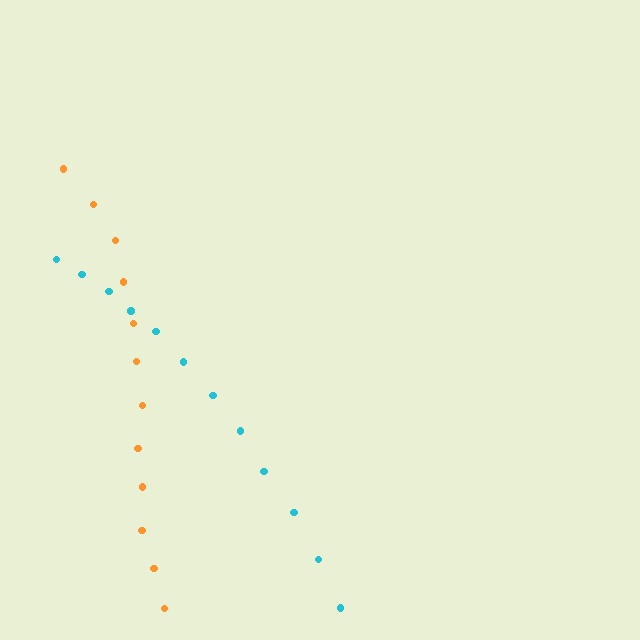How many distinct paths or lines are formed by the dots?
There are 2 distinct paths.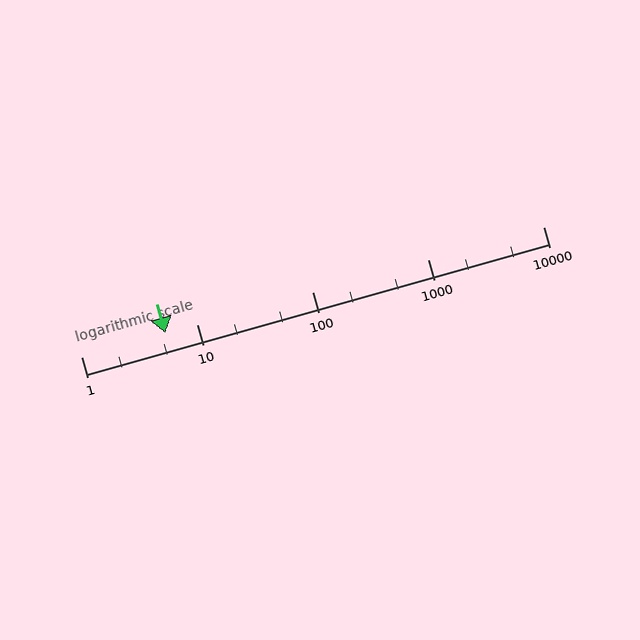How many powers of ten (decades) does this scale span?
The scale spans 4 decades, from 1 to 10000.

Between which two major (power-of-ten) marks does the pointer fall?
The pointer is between 1 and 10.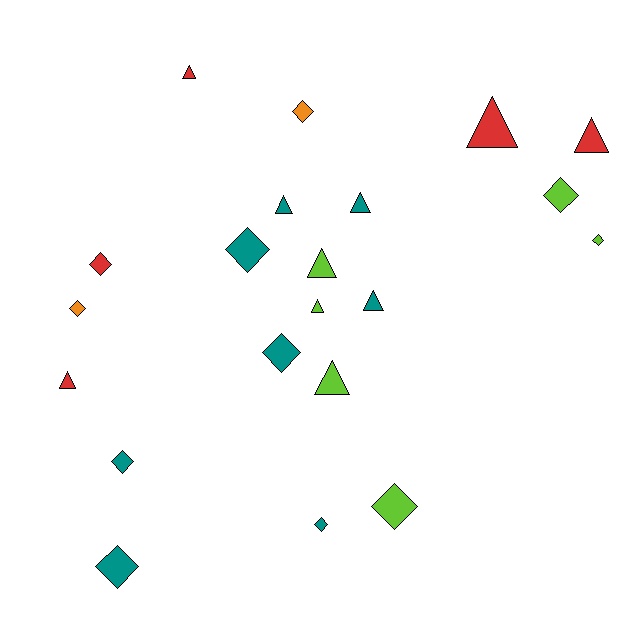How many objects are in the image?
There are 21 objects.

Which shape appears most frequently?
Diamond, with 11 objects.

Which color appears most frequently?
Teal, with 8 objects.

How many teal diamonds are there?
There are 5 teal diamonds.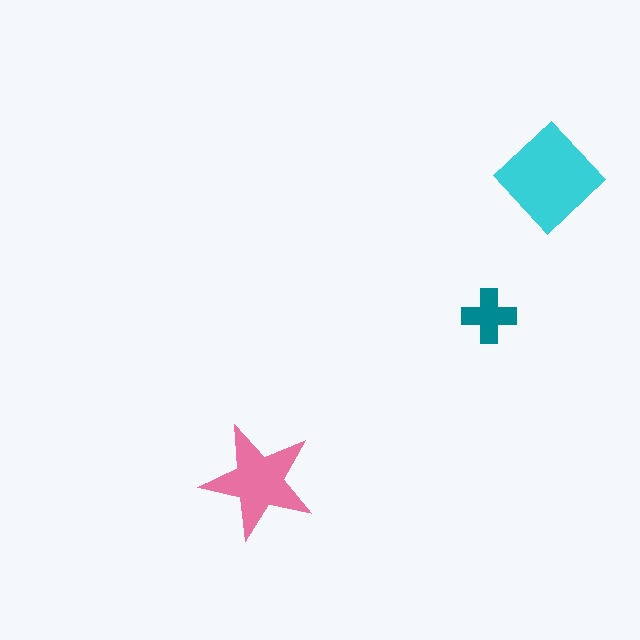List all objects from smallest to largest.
The teal cross, the pink star, the cyan diamond.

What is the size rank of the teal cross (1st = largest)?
3rd.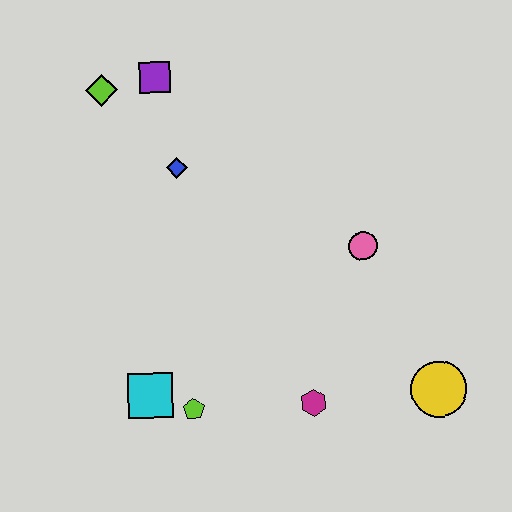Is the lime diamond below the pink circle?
No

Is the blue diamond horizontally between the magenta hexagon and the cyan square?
Yes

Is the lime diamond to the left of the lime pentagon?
Yes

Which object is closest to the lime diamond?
The purple square is closest to the lime diamond.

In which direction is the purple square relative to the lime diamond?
The purple square is to the right of the lime diamond.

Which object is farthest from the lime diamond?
The yellow circle is farthest from the lime diamond.